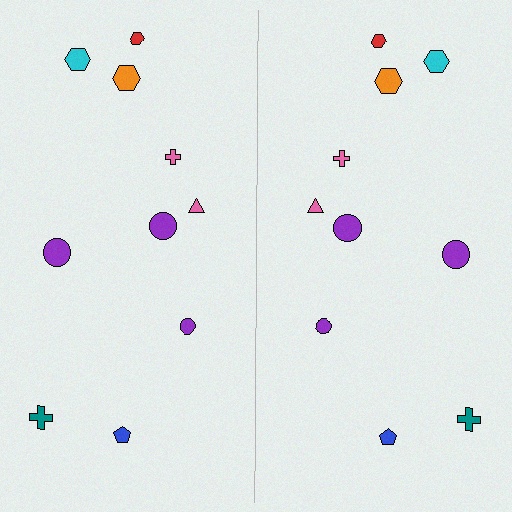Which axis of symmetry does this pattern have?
The pattern has a vertical axis of symmetry running through the center of the image.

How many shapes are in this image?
There are 20 shapes in this image.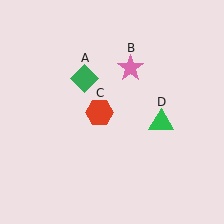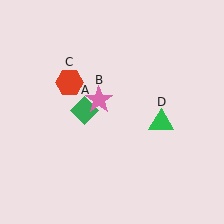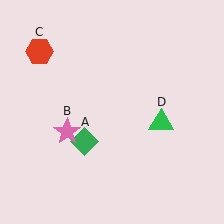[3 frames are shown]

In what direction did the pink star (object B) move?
The pink star (object B) moved down and to the left.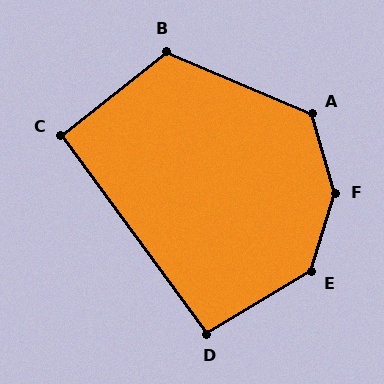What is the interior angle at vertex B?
Approximately 118 degrees (obtuse).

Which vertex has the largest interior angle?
F, at approximately 147 degrees.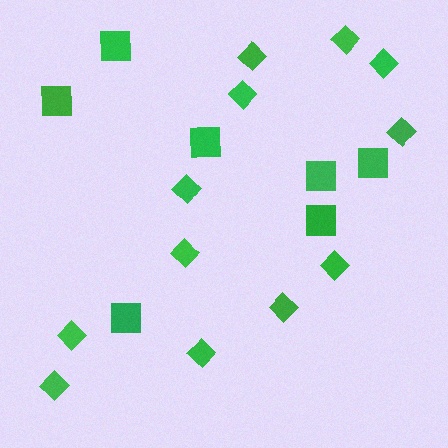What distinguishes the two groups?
There are 2 groups: one group of diamonds (12) and one group of squares (7).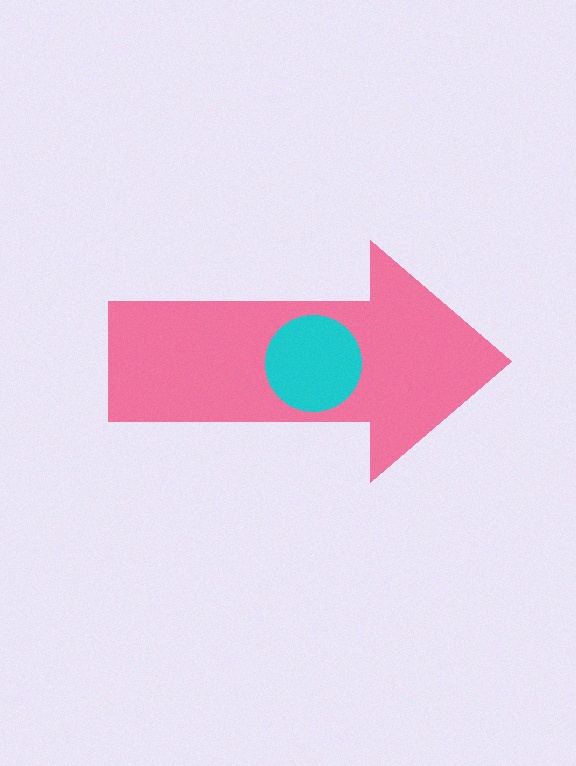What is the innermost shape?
The cyan circle.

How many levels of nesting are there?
2.